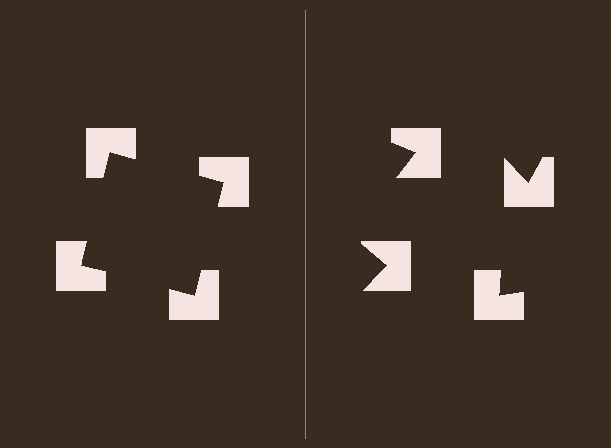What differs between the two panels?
The notched squares are positioned identically on both sides; only the wedge orientations differ. On the left they align to a square; on the right they are misaligned.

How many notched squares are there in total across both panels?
8 — 4 on each side.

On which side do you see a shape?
An illusory square appears on the left side. On the right side the wedge cuts are rotated, so no coherent shape forms.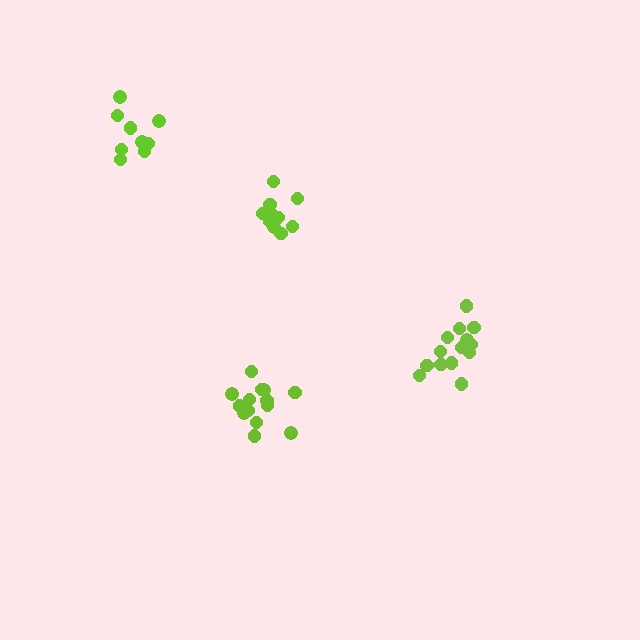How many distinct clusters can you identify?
There are 4 distinct clusters.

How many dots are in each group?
Group 1: 14 dots, Group 2: 14 dots, Group 3: 9 dots, Group 4: 10 dots (47 total).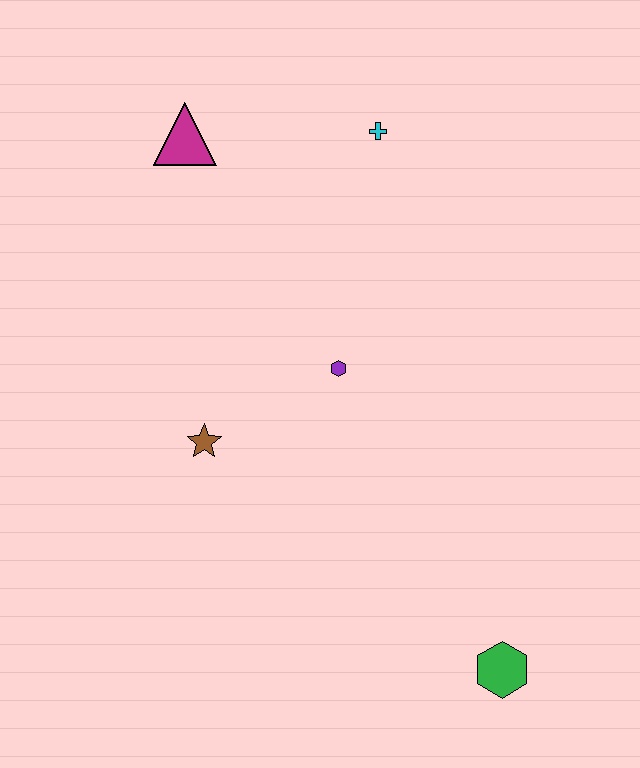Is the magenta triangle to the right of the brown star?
No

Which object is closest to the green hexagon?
The purple hexagon is closest to the green hexagon.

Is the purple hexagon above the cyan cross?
No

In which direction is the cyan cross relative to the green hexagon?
The cyan cross is above the green hexagon.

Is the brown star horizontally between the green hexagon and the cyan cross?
No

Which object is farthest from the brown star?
The green hexagon is farthest from the brown star.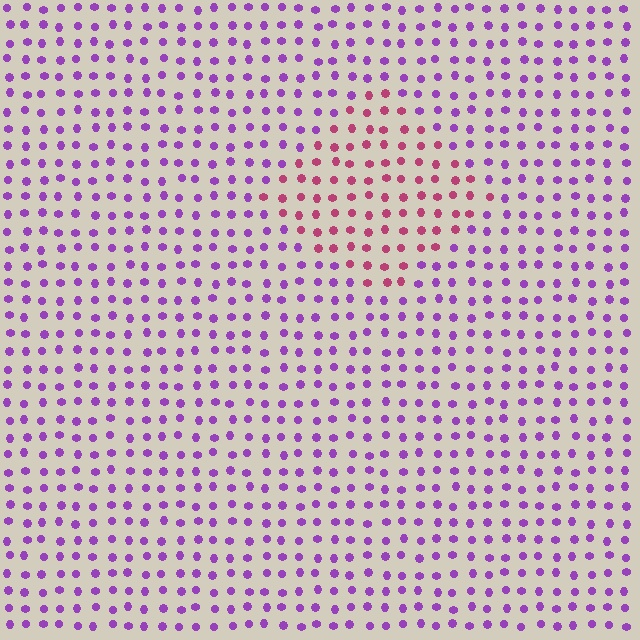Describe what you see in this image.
The image is filled with small purple elements in a uniform arrangement. A diamond-shaped region is visible where the elements are tinted to a slightly different hue, forming a subtle color boundary.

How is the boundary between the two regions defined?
The boundary is defined purely by a slight shift in hue (about 51 degrees). Spacing, size, and orientation are identical on both sides.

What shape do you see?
I see a diamond.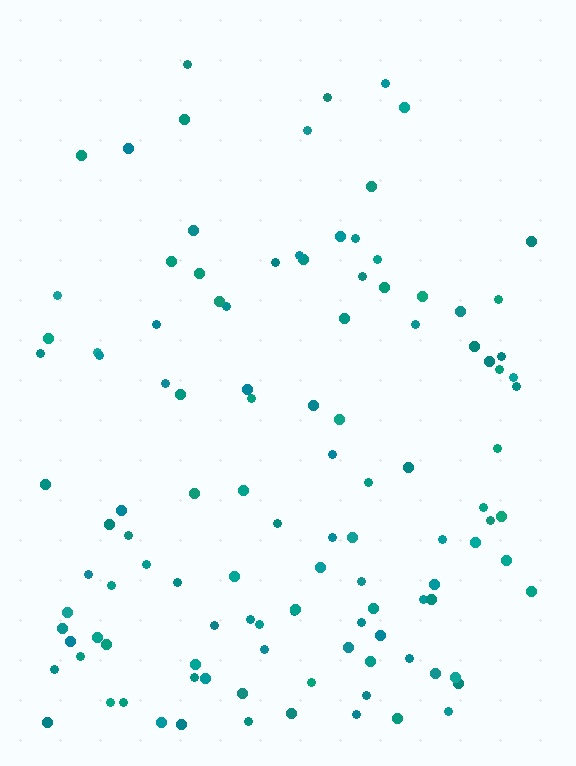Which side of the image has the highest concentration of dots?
The bottom.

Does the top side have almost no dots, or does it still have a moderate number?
Still a moderate number, just noticeably fewer than the bottom.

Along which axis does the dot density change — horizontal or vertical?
Vertical.